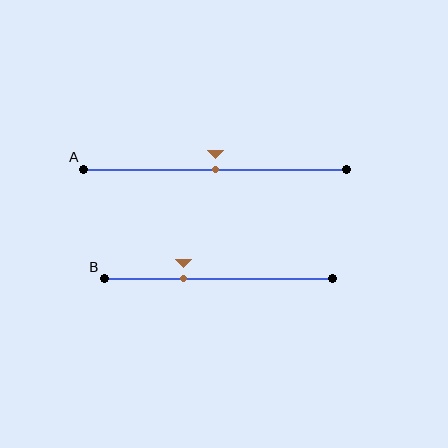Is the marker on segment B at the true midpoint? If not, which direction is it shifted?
No, the marker on segment B is shifted to the left by about 15% of the segment length.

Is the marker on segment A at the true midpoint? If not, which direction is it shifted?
Yes, the marker on segment A is at the true midpoint.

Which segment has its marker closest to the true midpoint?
Segment A has its marker closest to the true midpoint.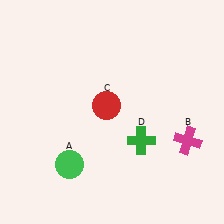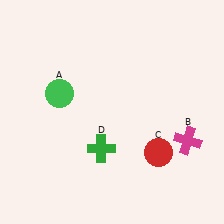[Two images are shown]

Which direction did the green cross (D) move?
The green cross (D) moved left.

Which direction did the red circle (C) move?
The red circle (C) moved right.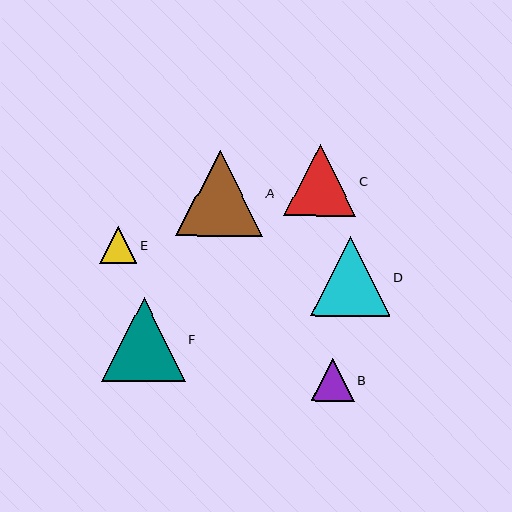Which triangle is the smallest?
Triangle E is the smallest with a size of approximately 38 pixels.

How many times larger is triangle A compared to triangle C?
Triangle A is approximately 1.2 times the size of triangle C.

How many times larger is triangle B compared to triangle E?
Triangle B is approximately 1.1 times the size of triangle E.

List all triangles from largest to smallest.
From largest to smallest: A, F, D, C, B, E.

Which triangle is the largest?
Triangle A is the largest with a size of approximately 86 pixels.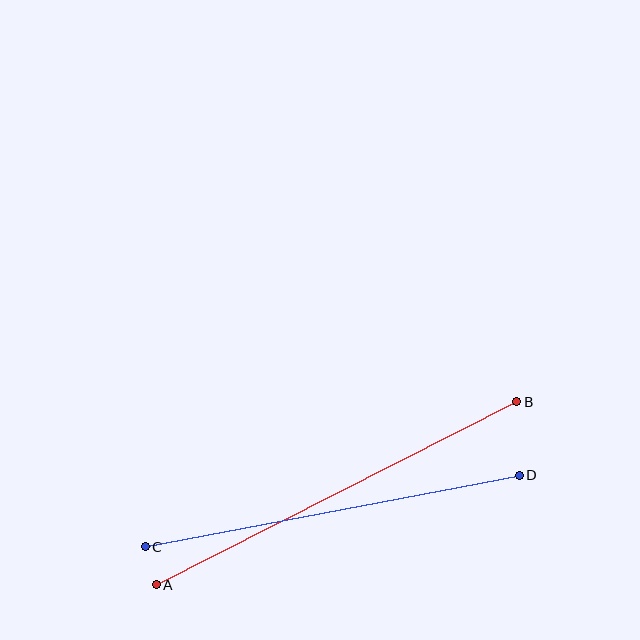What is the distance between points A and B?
The distance is approximately 405 pixels.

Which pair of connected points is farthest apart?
Points A and B are farthest apart.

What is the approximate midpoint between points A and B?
The midpoint is at approximately (336, 493) pixels.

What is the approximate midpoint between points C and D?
The midpoint is at approximately (332, 511) pixels.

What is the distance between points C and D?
The distance is approximately 381 pixels.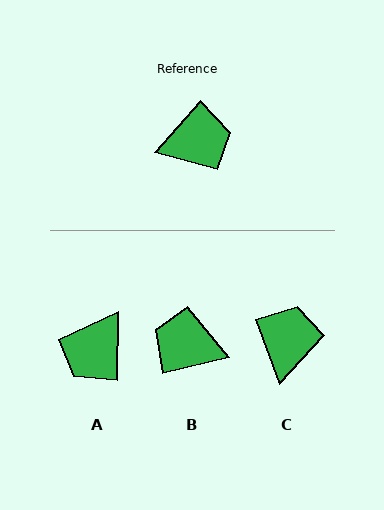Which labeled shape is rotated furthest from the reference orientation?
B, about 145 degrees away.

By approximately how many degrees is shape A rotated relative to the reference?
Approximately 139 degrees clockwise.